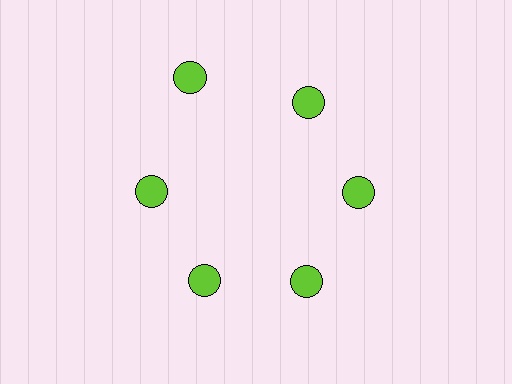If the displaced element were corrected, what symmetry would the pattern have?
It would have 6-fold rotational symmetry — the pattern would map onto itself every 60 degrees.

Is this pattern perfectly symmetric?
No. The 6 lime circles are arranged in a ring, but one element near the 11 o'clock position is pushed outward from the center, breaking the 6-fold rotational symmetry.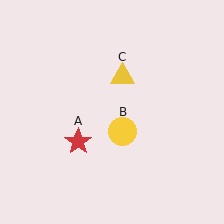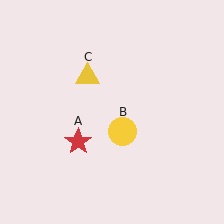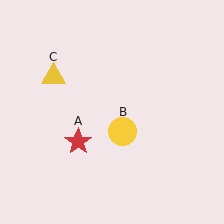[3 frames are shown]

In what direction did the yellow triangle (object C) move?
The yellow triangle (object C) moved left.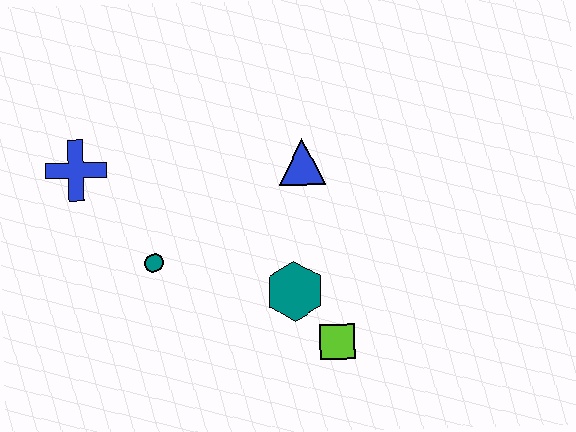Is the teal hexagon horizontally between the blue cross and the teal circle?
No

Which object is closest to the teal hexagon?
The lime square is closest to the teal hexagon.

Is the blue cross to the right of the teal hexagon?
No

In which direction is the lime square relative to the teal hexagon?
The lime square is below the teal hexagon.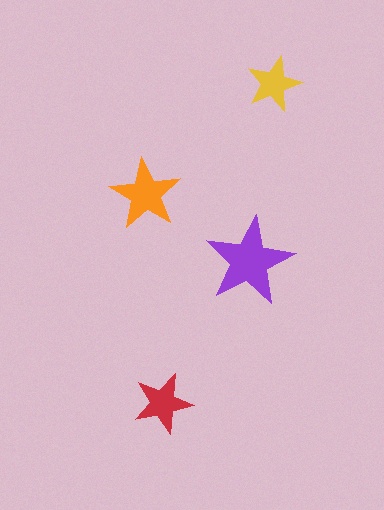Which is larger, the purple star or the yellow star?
The purple one.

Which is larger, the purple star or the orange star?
The purple one.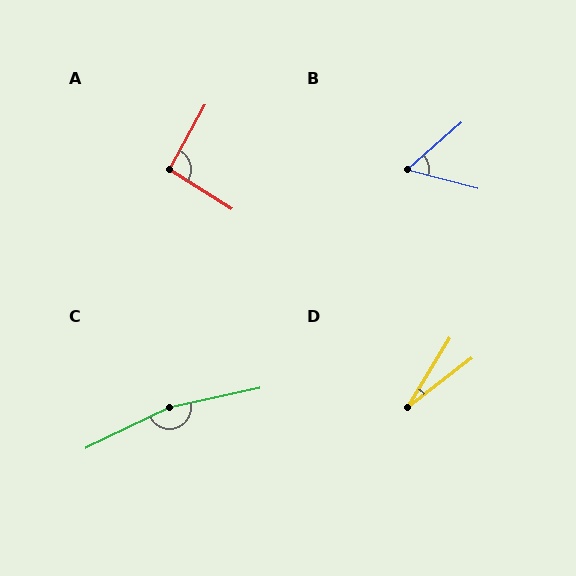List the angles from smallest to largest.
D (21°), B (56°), A (93°), C (166°).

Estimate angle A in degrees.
Approximately 93 degrees.